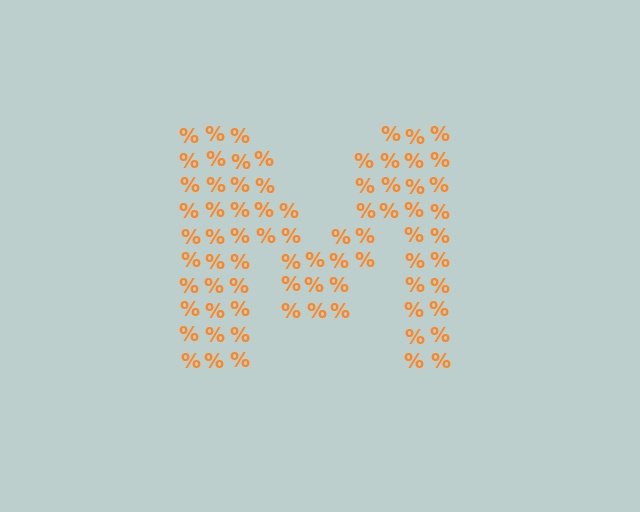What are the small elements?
The small elements are percent signs.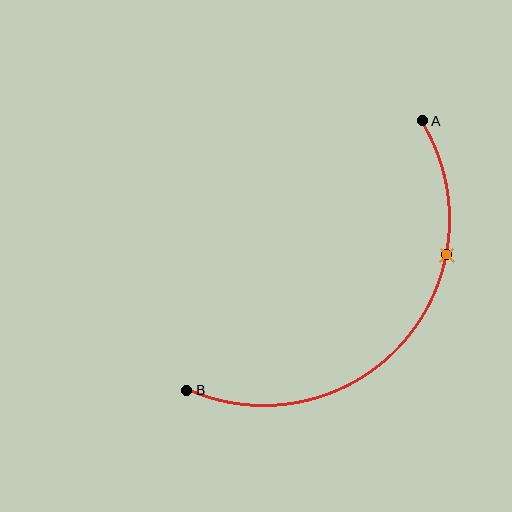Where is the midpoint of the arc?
The arc midpoint is the point on the curve farthest from the straight line joining A and B. It sits below and to the right of that line.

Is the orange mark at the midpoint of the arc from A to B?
No. The orange mark lies on the arc but is closer to endpoint A. The arc midpoint would be at the point on the curve equidistant along the arc from both A and B.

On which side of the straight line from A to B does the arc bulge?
The arc bulges below and to the right of the straight line connecting A and B.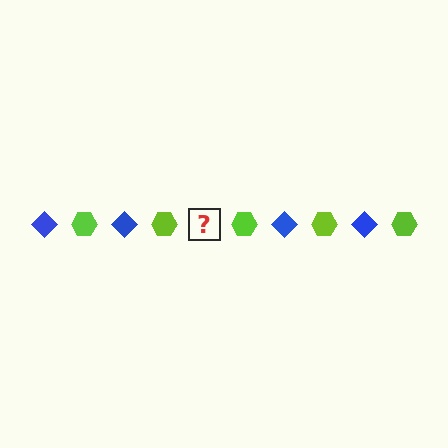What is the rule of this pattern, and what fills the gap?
The rule is that the pattern alternates between blue diamond and lime hexagon. The gap should be filled with a blue diamond.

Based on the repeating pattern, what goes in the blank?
The blank should be a blue diamond.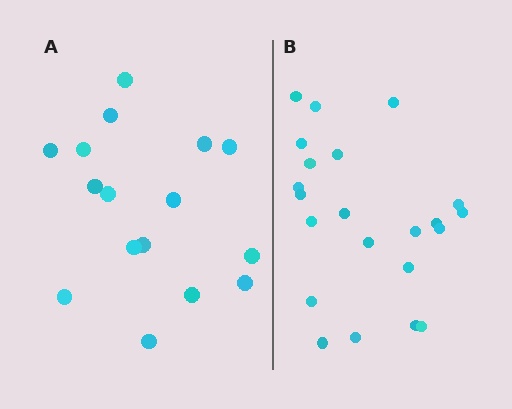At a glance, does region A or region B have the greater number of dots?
Region B (the right region) has more dots.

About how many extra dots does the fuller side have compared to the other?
Region B has about 6 more dots than region A.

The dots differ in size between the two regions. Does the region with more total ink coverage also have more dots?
No. Region A has more total ink coverage because its dots are larger, but region B actually contains more individual dots. Total area can be misleading — the number of items is what matters here.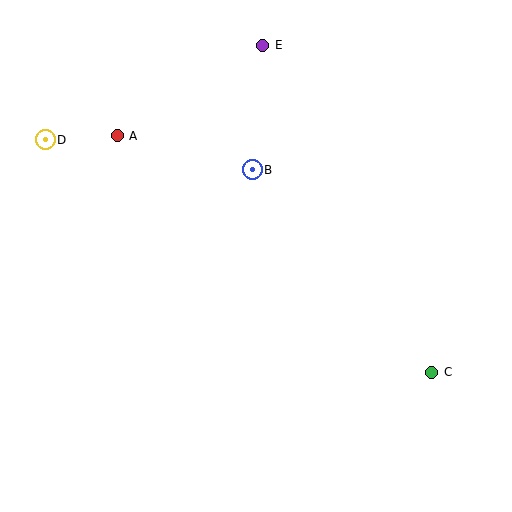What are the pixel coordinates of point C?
Point C is at (432, 372).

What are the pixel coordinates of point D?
Point D is at (45, 140).